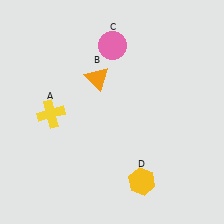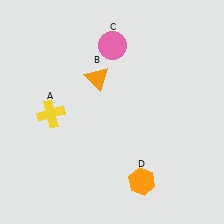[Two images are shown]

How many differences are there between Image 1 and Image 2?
There is 1 difference between the two images.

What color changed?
The hexagon (D) changed from yellow in Image 1 to orange in Image 2.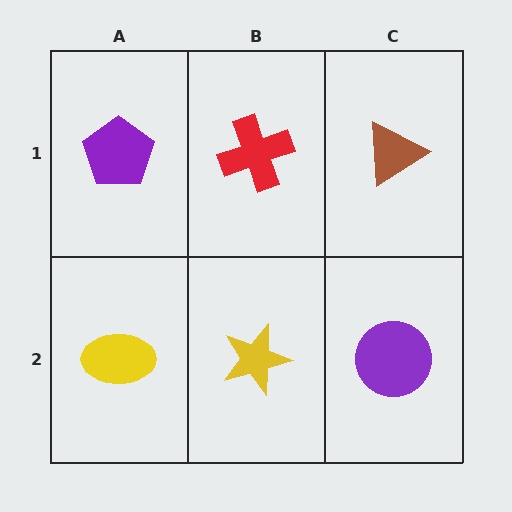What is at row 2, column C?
A purple circle.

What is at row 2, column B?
A yellow star.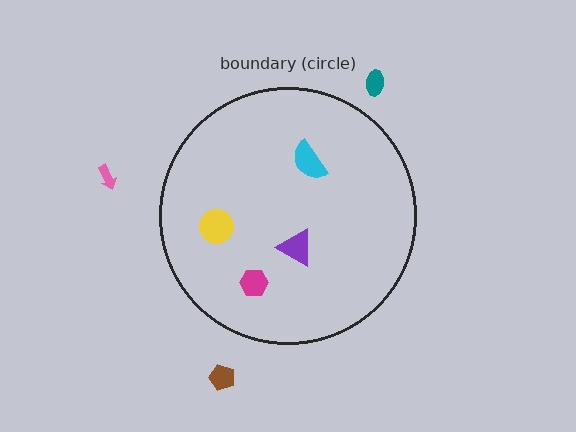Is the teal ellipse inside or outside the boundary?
Outside.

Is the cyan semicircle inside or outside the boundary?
Inside.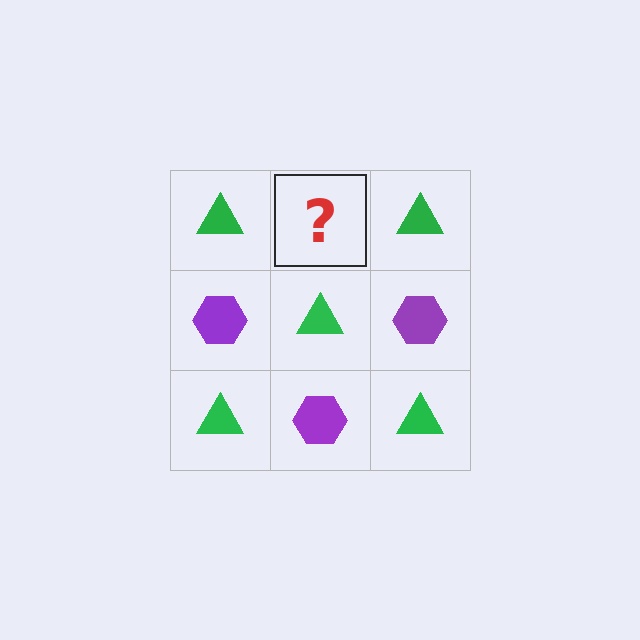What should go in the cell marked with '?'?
The missing cell should contain a purple hexagon.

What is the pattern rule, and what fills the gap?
The rule is that it alternates green triangle and purple hexagon in a checkerboard pattern. The gap should be filled with a purple hexagon.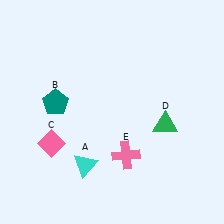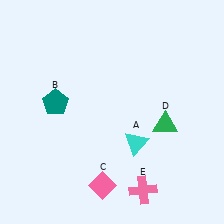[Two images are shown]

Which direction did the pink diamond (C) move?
The pink diamond (C) moved right.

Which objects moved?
The objects that moved are: the cyan triangle (A), the pink diamond (C), the pink cross (E).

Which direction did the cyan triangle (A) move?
The cyan triangle (A) moved right.